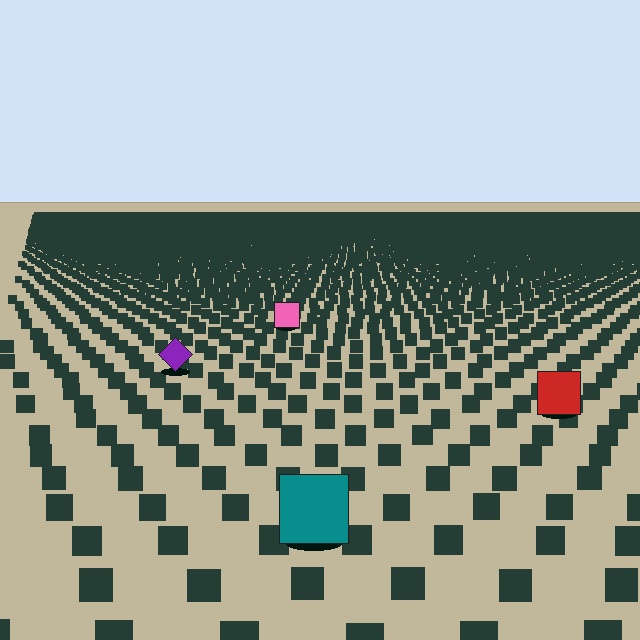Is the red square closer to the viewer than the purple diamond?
Yes. The red square is closer — you can tell from the texture gradient: the ground texture is coarser near it.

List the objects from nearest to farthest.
From nearest to farthest: the teal square, the red square, the purple diamond, the pink square.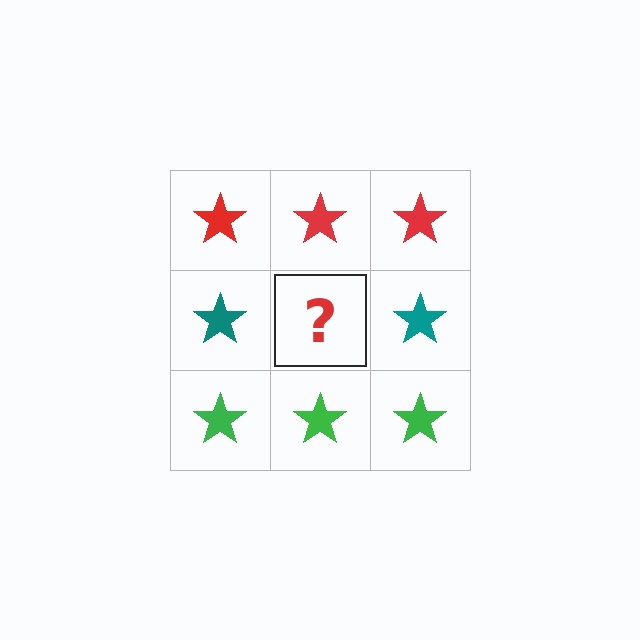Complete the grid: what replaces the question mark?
The question mark should be replaced with a teal star.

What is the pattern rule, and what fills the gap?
The rule is that each row has a consistent color. The gap should be filled with a teal star.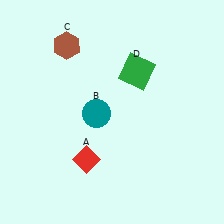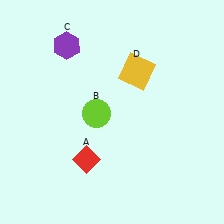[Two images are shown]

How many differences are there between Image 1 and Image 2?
There are 3 differences between the two images.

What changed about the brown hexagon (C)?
In Image 1, C is brown. In Image 2, it changed to purple.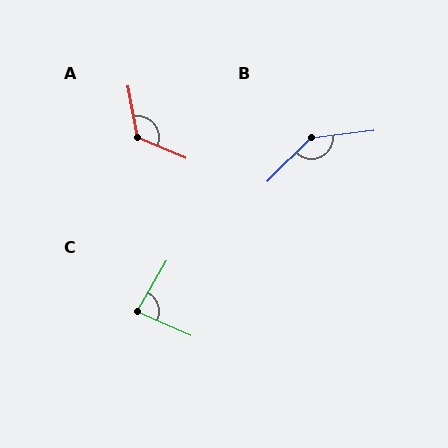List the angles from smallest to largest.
C (83°), A (124°), B (142°).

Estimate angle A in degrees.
Approximately 124 degrees.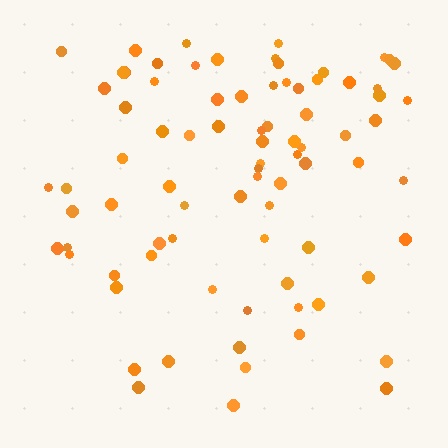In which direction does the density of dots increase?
From bottom to top, with the top side densest.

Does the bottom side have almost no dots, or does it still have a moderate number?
Still a moderate number, just noticeably fewer than the top.